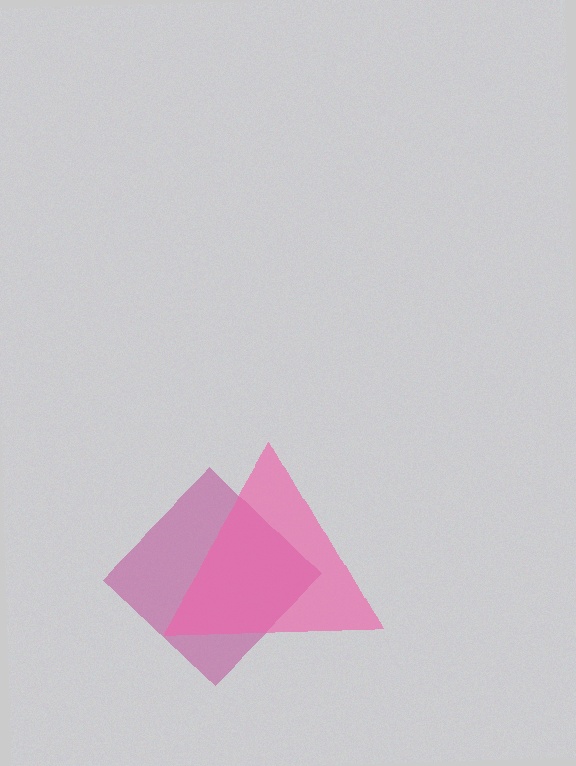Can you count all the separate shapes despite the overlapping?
Yes, there are 2 separate shapes.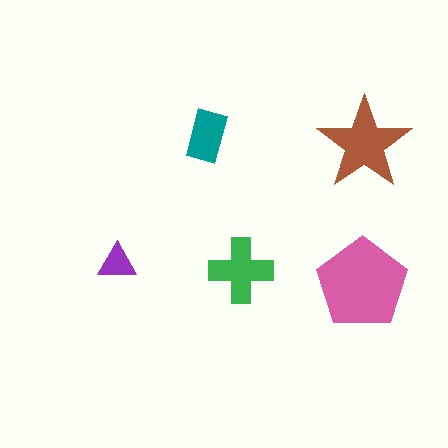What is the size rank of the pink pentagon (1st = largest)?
1st.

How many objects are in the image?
There are 5 objects in the image.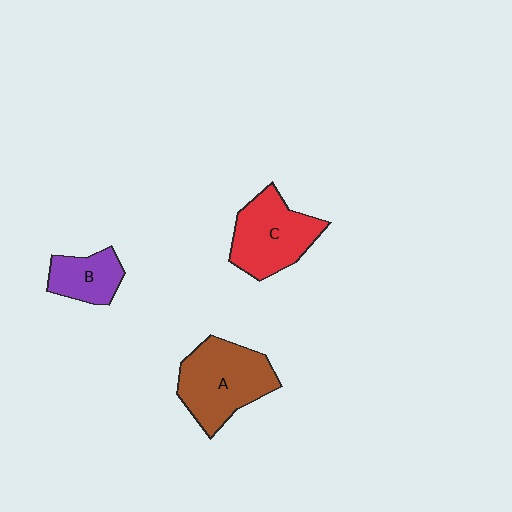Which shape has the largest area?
Shape A (brown).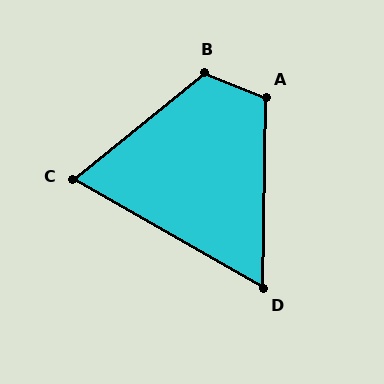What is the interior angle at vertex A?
Approximately 111 degrees (obtuse).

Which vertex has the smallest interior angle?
D, at approximately 61 degrees.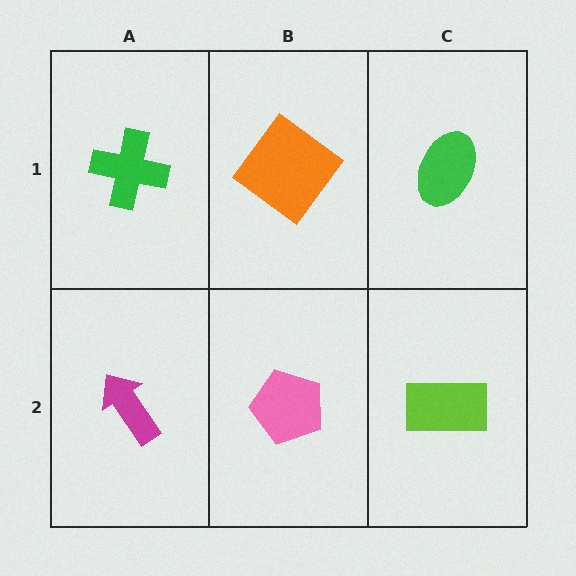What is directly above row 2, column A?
A green cross.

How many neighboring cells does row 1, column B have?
3.